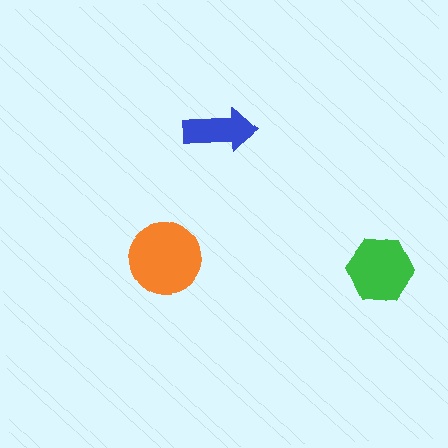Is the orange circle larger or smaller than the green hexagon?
Larger.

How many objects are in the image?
There are 3 objects in the image.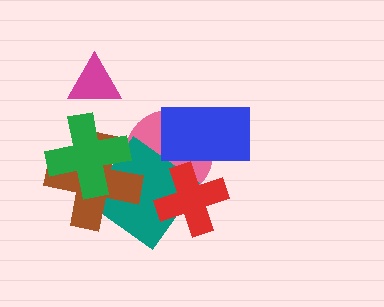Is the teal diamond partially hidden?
Yes, it is partially covered by another shape.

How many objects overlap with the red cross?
3 objects overlap with the red cross.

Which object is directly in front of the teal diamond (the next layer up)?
The brown cross is directly in front of the teal diamond.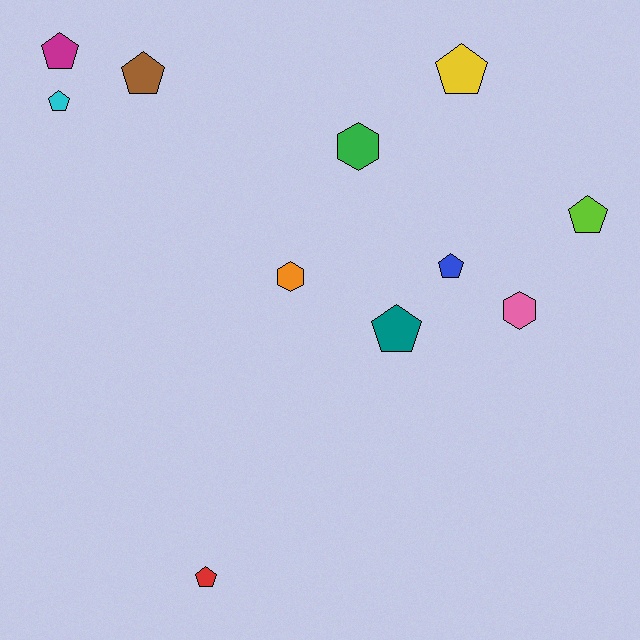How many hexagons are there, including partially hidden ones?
There are 3 hexagons.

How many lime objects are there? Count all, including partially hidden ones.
There is 1 lime object.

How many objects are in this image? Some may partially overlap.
There are 11 objects.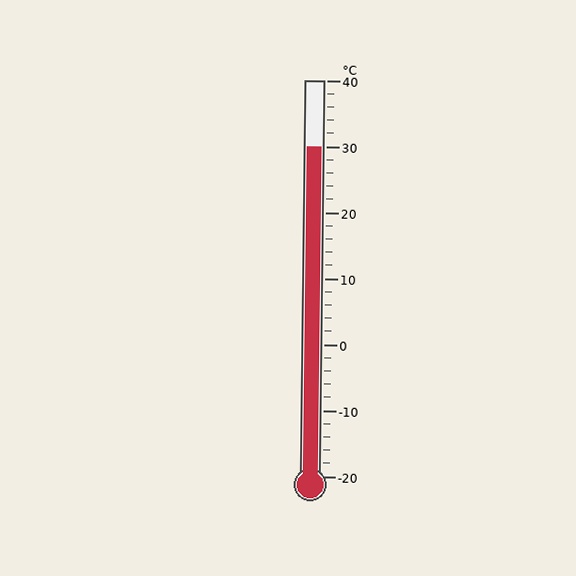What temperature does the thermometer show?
The thermometer shows approximately 30°C.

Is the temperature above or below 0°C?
The temperature is above 0°C.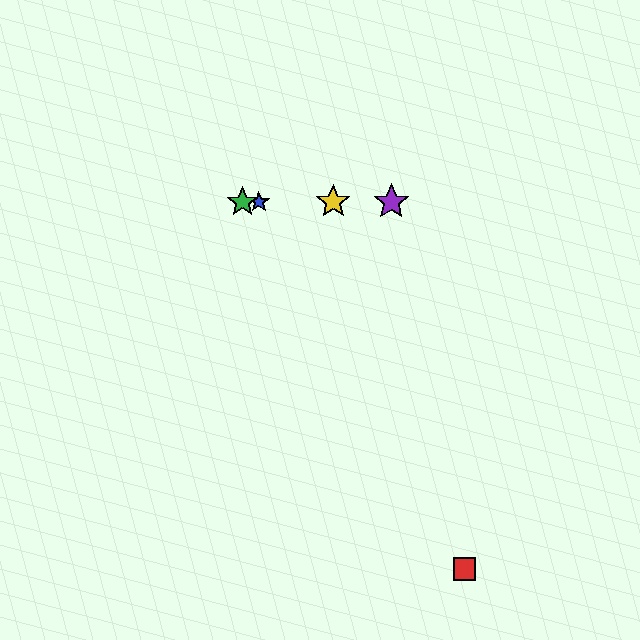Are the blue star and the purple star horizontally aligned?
Yes, both are at y≈202.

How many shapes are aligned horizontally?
4 shapes (the blue star, the green star, the yellow star, the purple star) are aligned horizontally.